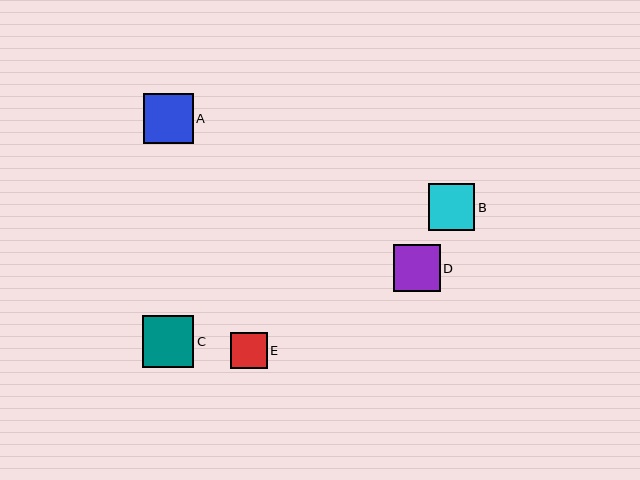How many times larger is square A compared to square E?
Square A is approximately 1.4 times the size of square E.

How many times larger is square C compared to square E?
Square C is approximately 1.4 times the size of square E.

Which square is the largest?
Square C is the largest with a size of approximately 52 pixels.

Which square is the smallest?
Square E is the smallest with a size of approximately 37 pixels.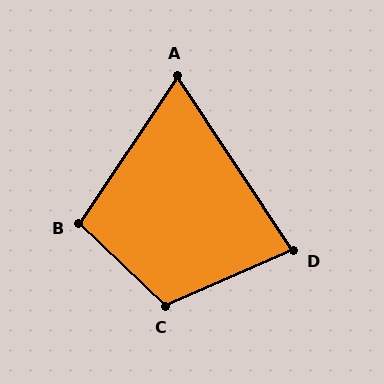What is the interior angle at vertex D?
Approximately 80 degrees (acute).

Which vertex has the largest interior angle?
C, at approximately 113 degrees.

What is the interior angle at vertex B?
Approximately 100 degrees (obtuse).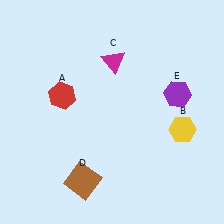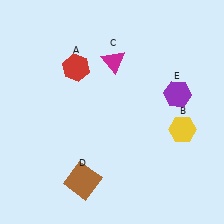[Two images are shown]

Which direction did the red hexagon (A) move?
The red hexagon (A) moved up.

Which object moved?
The red hexagon (A) moved up.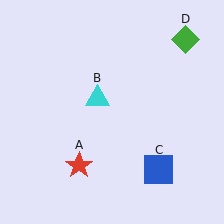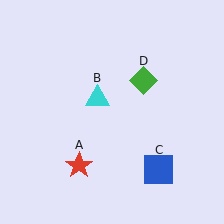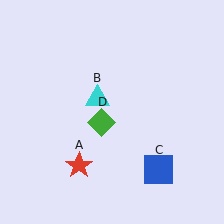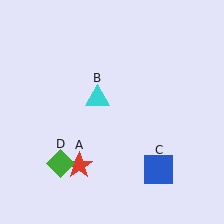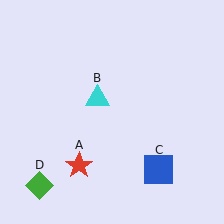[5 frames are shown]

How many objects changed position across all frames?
1 object changed position: green diamond (object D).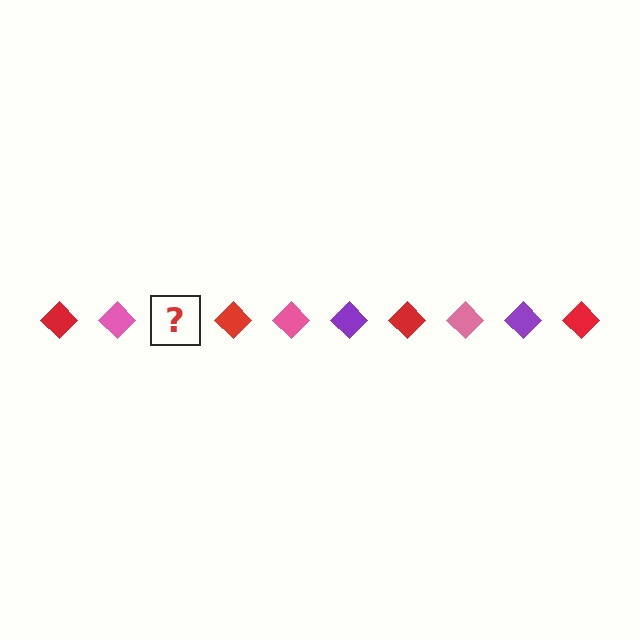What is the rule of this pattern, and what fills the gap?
The rule is that the pattern cycles through red, pink, purple diamonds. The gap should be filled with a purple diamond.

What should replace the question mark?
The question mark should be replaced with a purple diamond.